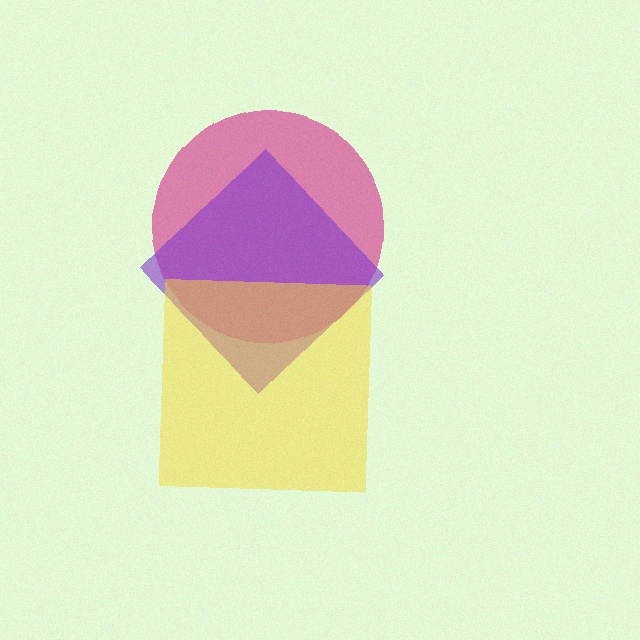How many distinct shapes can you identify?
There are 3 distinct shapes: a magenta circle, a purple diamond, a yellow square.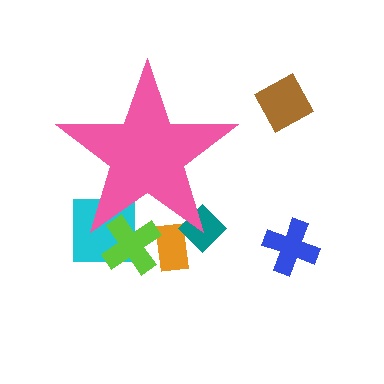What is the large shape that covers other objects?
A pink star.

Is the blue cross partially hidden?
No, the blue cross is fully visible.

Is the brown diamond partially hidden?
No, the brown diamond is fully visible.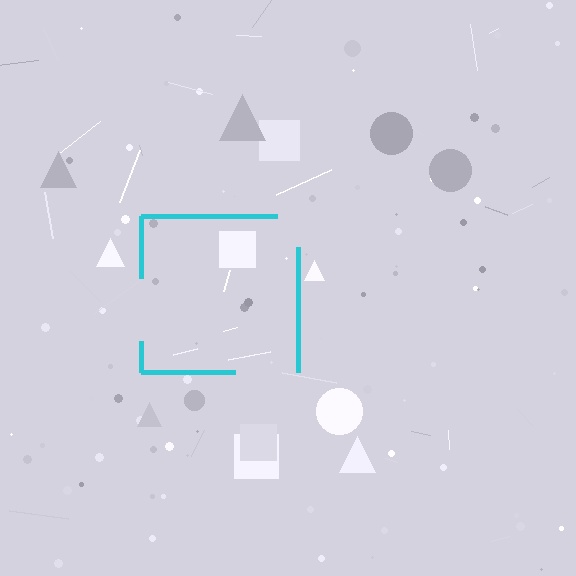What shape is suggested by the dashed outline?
The dashed outline suggests a square.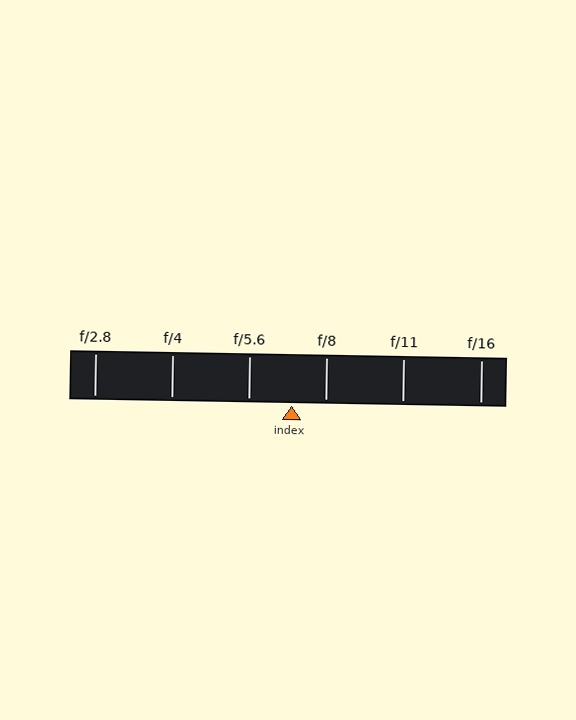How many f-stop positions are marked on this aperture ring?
There are 6 f-stop positions marked.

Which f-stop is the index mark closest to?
The index mark is closest to f/8.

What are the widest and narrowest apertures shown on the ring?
The widest aperture shown is f/2.8 and the narrowest is f/16.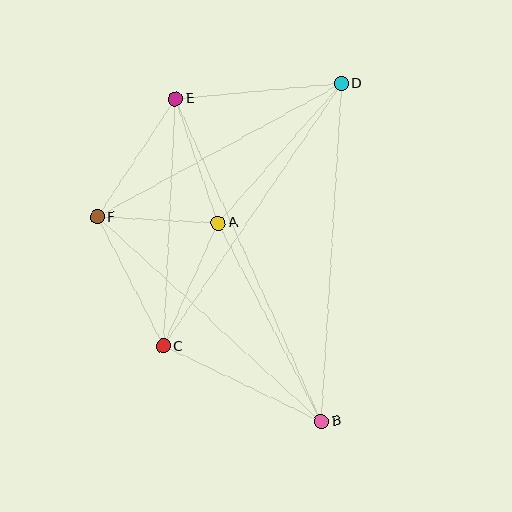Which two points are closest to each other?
Points A and F are closest to each other.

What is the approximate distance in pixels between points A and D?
The distance between A and D is approximately 186 pixels.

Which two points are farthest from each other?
Points B and E are farthest from each other.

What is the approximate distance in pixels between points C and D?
The distance between C and D is approximately 317 pixels.